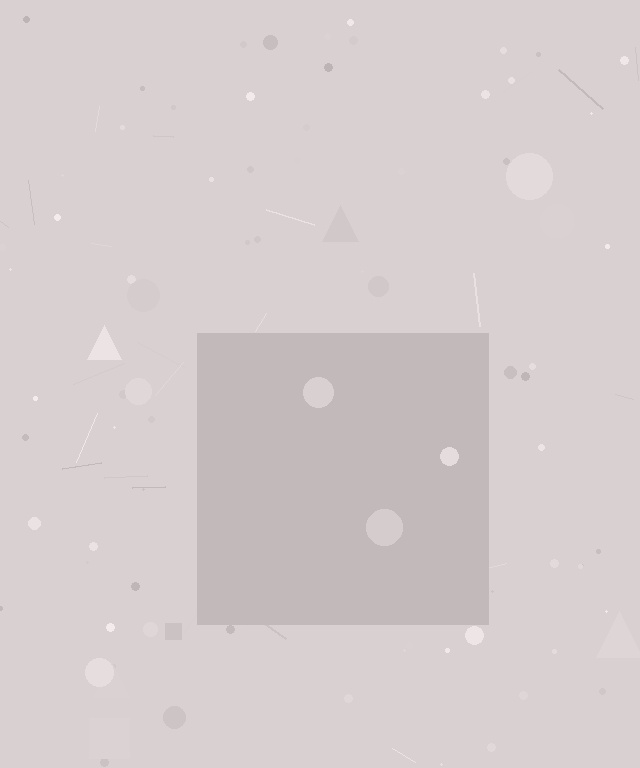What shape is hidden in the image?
A square is hidden in the image.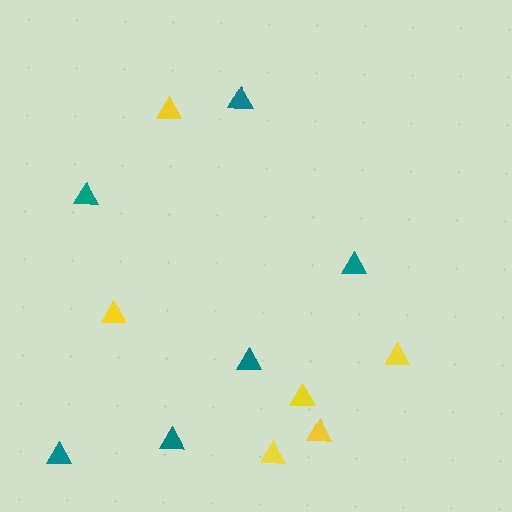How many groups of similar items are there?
There are 2 groups: one group of yellow triangles (6) and one group of teal triangles (6).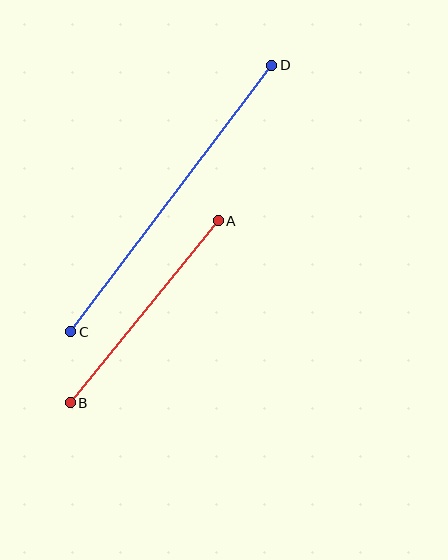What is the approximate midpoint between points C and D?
The midpoint is at approximately (171, 199) pixels.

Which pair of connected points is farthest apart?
Points C and D are farthest apart.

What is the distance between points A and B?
The distance is approximately 234 pixels.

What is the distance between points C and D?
The distance is approximately 334 pixels.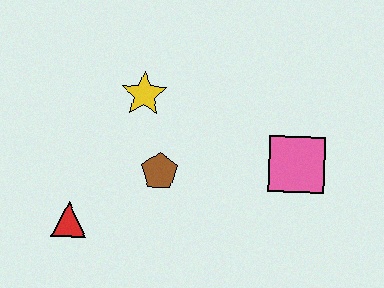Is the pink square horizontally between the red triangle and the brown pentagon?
No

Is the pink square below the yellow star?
Yes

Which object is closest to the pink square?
The brown pentagon is closest to the pink square.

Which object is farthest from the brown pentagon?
The pink square is farthest from the brown pentagon.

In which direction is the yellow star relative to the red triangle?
The yellow star is above the red triangle.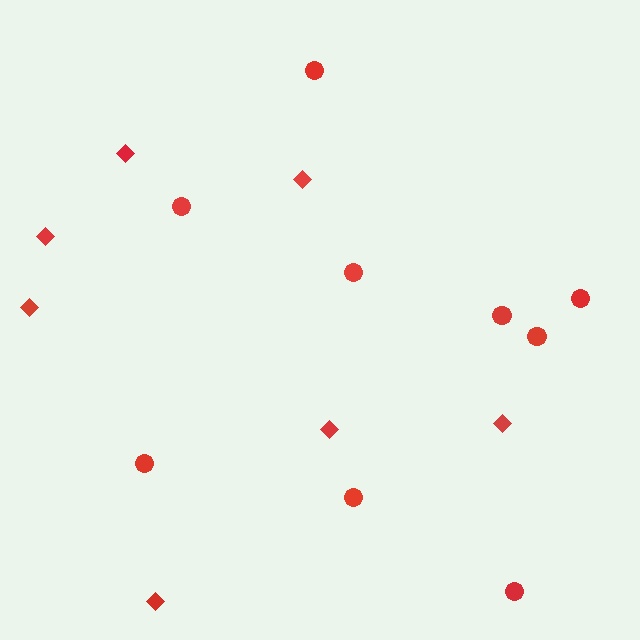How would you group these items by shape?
There are 2 groups: one group of diamonds (7) and one group of circles (9).